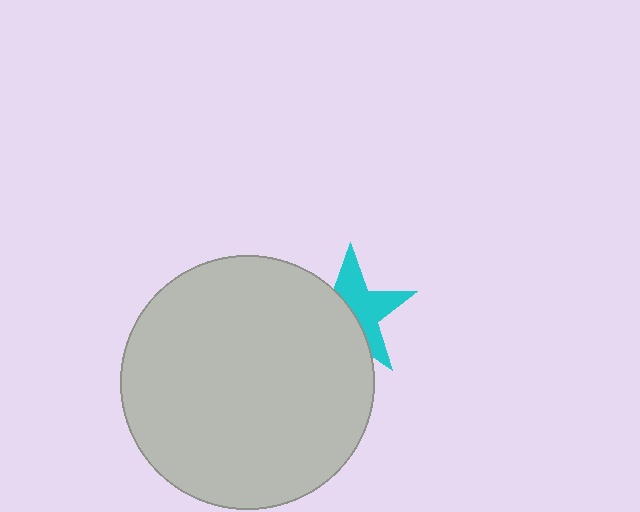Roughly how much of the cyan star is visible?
About half of it is visible (roughly 51%).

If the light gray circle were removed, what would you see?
You would see the complete cyan star.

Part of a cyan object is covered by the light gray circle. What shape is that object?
It is a star.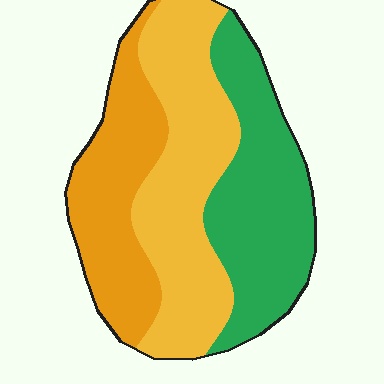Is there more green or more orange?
Green.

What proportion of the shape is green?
Green takes up between a third and a half of the shape.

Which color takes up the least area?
Orange, at roughly 30%.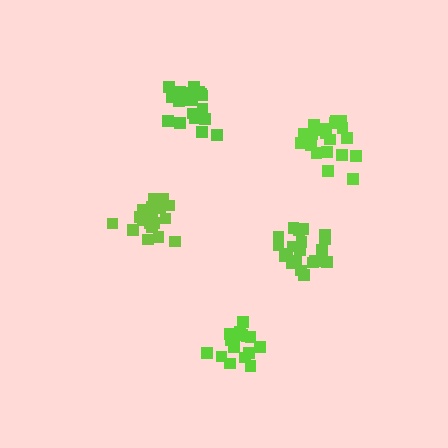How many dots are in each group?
Group 1: 16 dots, Group 2: 20 dots, Group 3: 21 dots, Group 4: 19 dots, Group 5: 20 dots (96 total).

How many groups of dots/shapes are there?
There are 5 groups.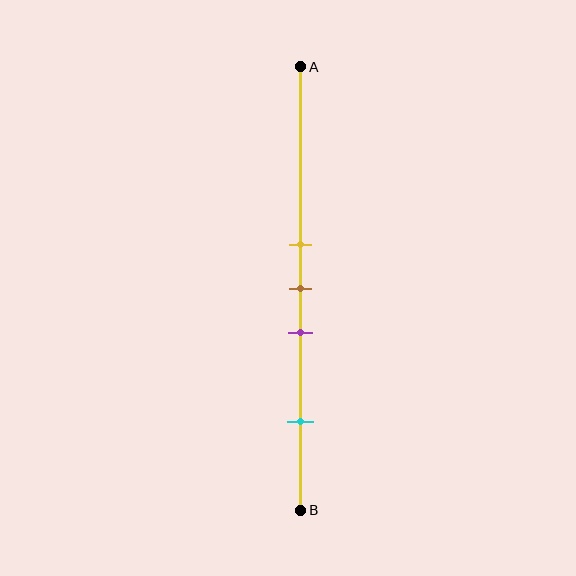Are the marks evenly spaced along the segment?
No, the marks are not evenly spaced.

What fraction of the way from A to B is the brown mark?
The brown mark is approximately 50% (0.5) of the way from A to B.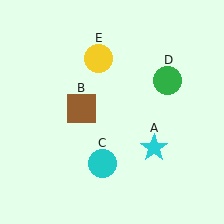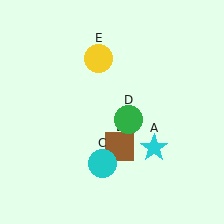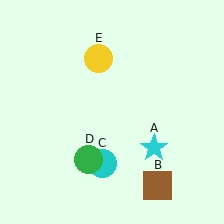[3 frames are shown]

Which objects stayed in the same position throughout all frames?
Cyan star (object A) and cyan circle (object C) and yellow circle (object E) remained stationary.